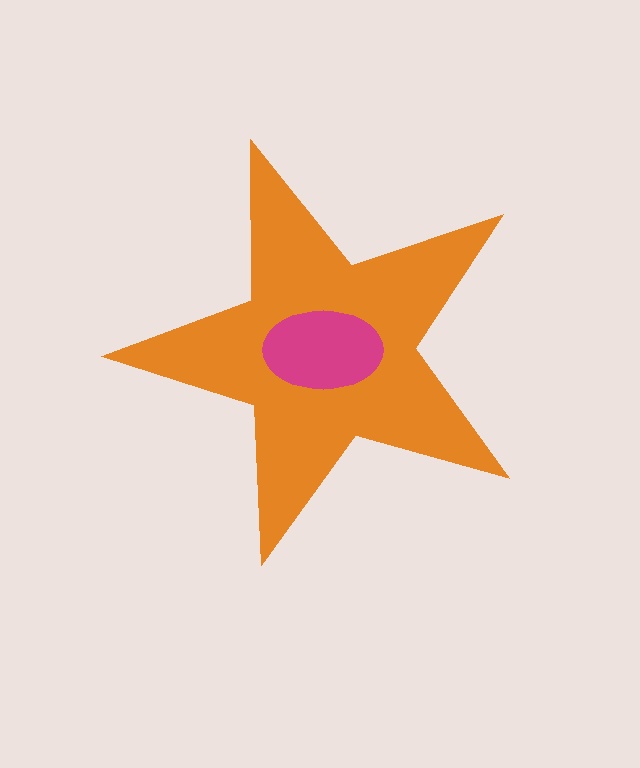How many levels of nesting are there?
2.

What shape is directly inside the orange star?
The magenta ellipse.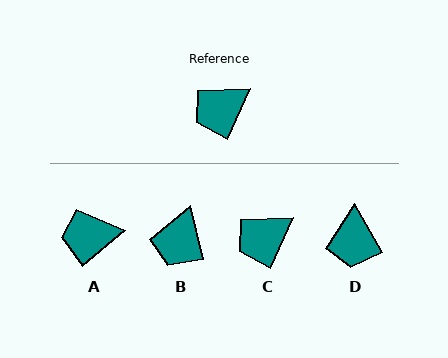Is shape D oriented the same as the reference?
No, it is off by about 54 degrees.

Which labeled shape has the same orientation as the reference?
C.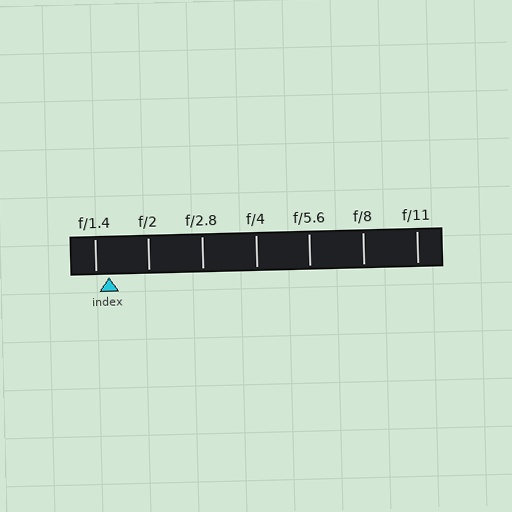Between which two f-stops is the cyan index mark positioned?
The index mark is between f/1.4 and f/2.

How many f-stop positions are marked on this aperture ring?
There are 7 f-stop positions marked.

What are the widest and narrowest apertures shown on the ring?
The widest aperture shown is f/1.4 and the narrowest is f/11.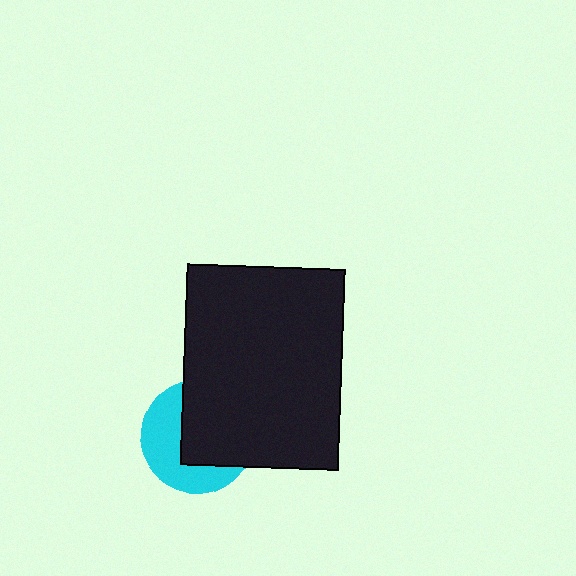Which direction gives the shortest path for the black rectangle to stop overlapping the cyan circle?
Moving toward the upper-right gives the shortest separation.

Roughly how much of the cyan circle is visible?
A small part of it is visible (roughly 45%).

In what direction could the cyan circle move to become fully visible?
The cyan circle could move toward the lower-left. That would shift it out from behind the black rectangle entirely.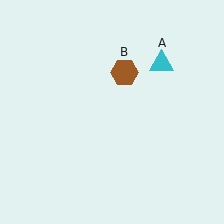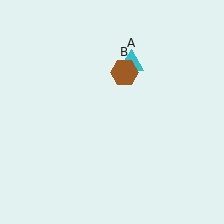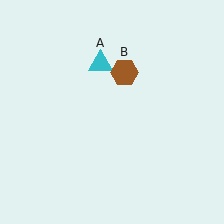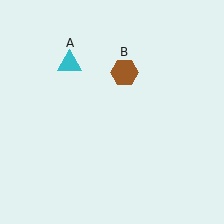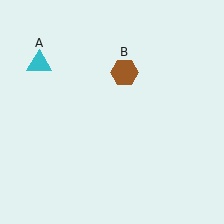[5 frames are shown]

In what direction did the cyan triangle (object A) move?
The cyan triangle (object A) moved left.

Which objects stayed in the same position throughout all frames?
Brown hexagon (object B) remained stationary.